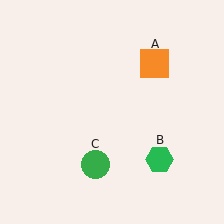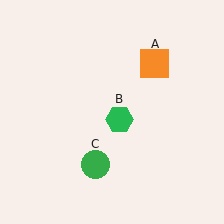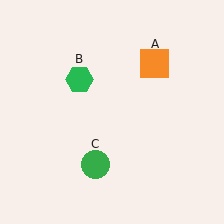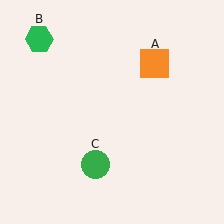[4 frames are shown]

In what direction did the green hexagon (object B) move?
The green hexagon (object B) moved up and to the left.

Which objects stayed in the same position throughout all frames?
Orange square (object A) and green circle (object C) remained stationary.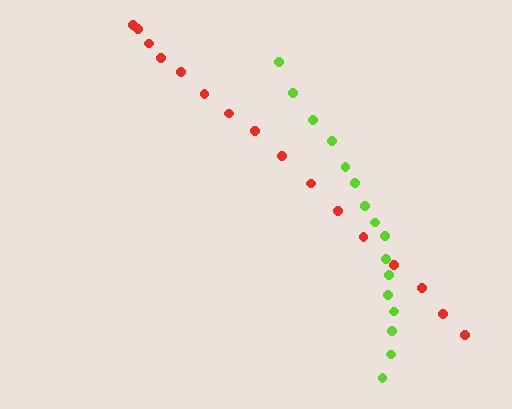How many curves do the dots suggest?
There are 2 distinct paths.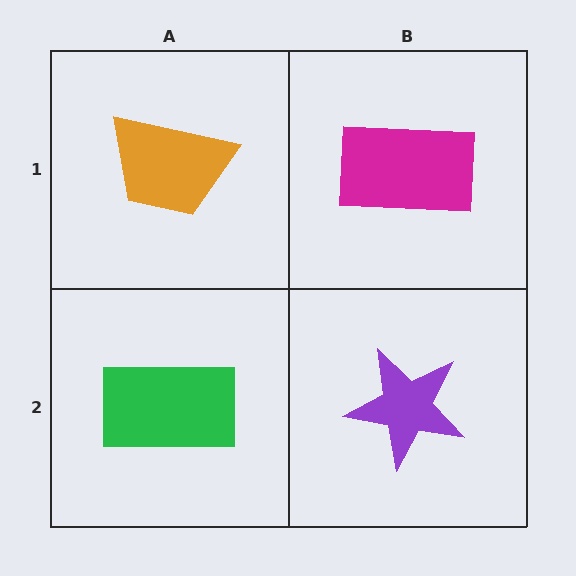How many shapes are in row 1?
2 shapes.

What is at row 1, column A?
An orange trapezoid.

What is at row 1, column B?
A magenta rectangle.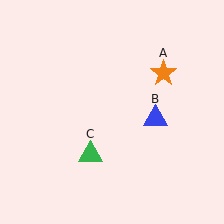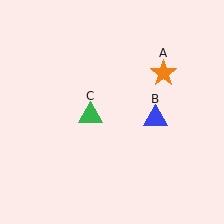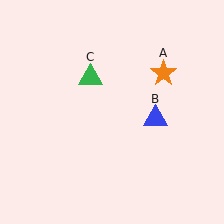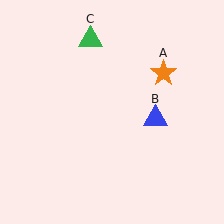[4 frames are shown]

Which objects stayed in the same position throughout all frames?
Orange star (object A) and blue triangle (object B) remained stationary.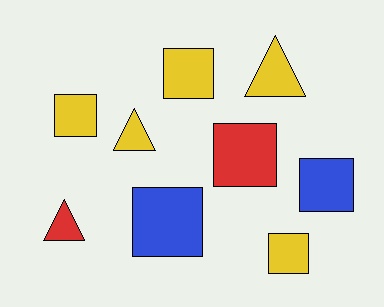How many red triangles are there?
There is 1 red triangle.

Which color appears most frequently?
Yellow, with 5 objects.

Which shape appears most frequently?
Square, with 6 objects.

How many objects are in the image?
There are 9 objects.